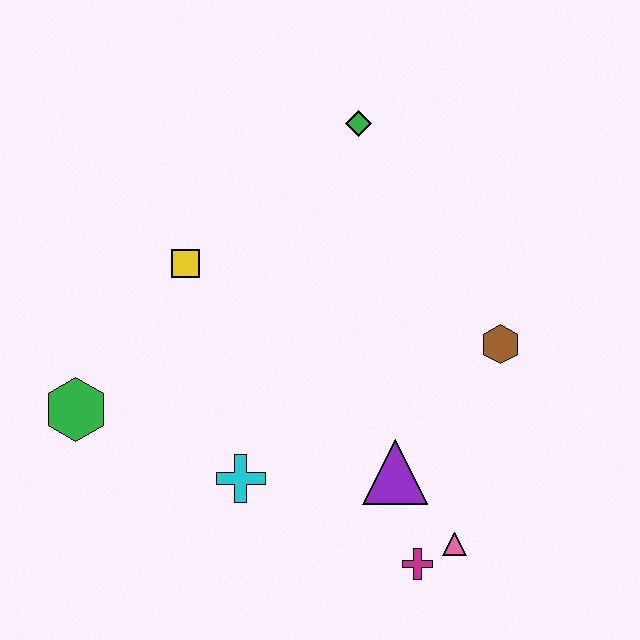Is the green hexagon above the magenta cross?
Yes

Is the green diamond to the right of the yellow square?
Yes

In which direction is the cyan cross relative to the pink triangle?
The cyan cross is to the left of the pink triangle.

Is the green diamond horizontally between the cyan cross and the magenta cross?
Yes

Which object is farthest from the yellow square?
The pink triangle is farthest from the yellow square.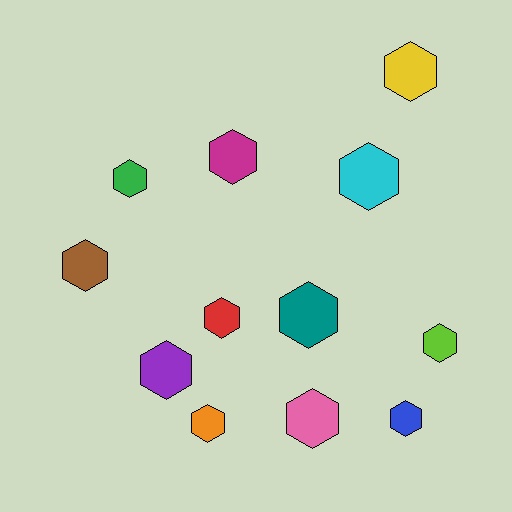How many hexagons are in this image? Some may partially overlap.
There are 12 hexagons.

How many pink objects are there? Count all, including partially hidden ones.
There is 1 pink object.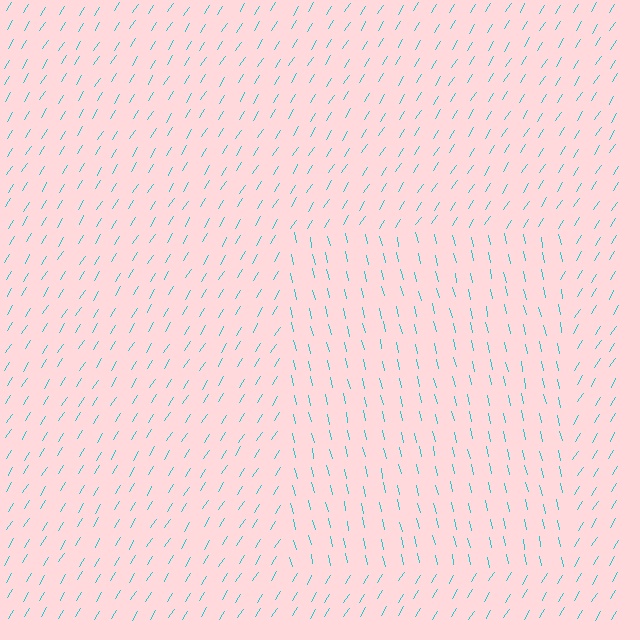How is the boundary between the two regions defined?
The boundary is defined purely by a change in line orientation (approximately 45 degrees difference). All lines are the same color and thickness.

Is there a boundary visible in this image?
Yes, there is a texture boundary formed by a change in line orientation.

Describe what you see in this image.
The image is filled with small cyan line segments. A rectangle region in the image has lines oriented differently from the surrounding lines, creating a visible texture boundary.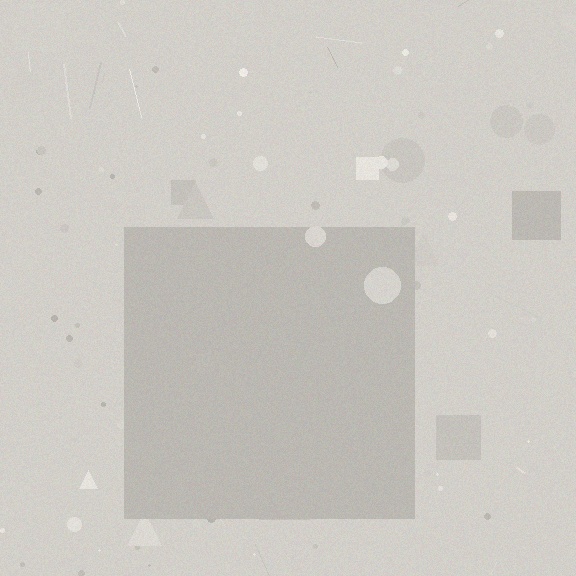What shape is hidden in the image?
A square is hidden in the image.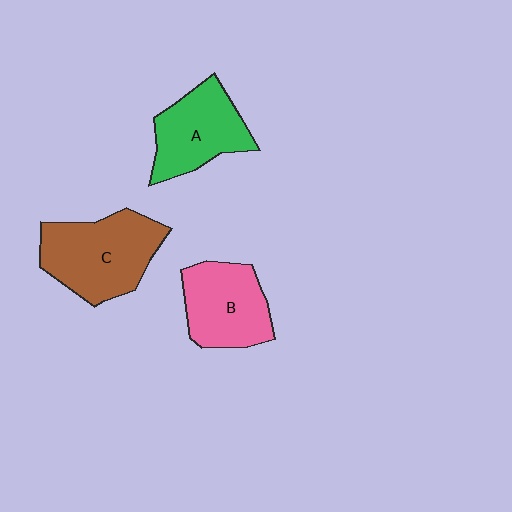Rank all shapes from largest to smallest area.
From largest to smallest: C (brown), B (pink), A (green).